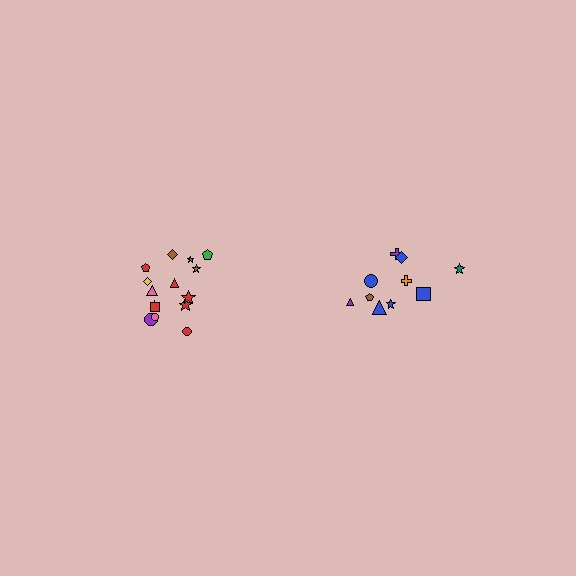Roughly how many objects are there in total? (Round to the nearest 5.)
Roughly 25 objects in total.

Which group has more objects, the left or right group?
The left group.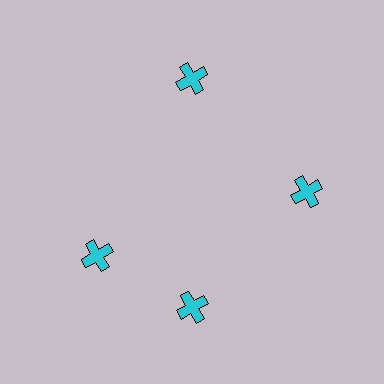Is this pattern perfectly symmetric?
No. The 4 cyan crosses are arranged in a ring, but one element near the 9 o'clock position is rotated out of alignment along the ring, breaking the 4-fold rotational symmetry.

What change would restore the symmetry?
The symmetry would be restored by rotating it back into even spacing with its neighbors so that all 4 crosses sit at equal angles and equal distance from the center.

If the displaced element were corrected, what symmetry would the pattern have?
It would have 4-fold rotational symmetry — the pattern would map onto itself every 90 degrees.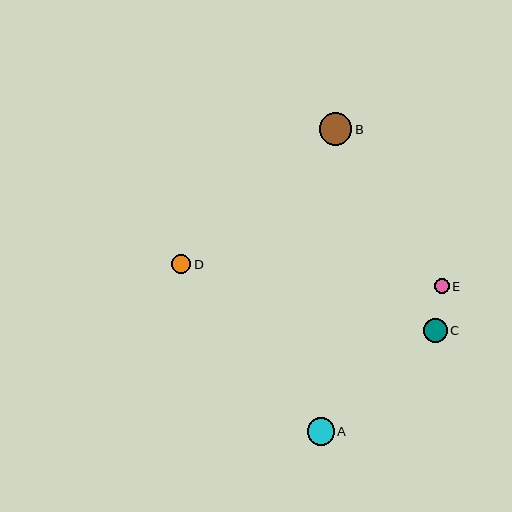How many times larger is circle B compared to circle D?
Circle B is approximately 1.7 times the size of circle D.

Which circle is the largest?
Circle B is the largest with a size of approximately 33 pixels.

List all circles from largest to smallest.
From largest to smallest: B, A, C, D, E.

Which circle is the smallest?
Circle E is the smallest with a size of approximately 15 pixels.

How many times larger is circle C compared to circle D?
Circle C is approximately 1.2 times the size of circle D.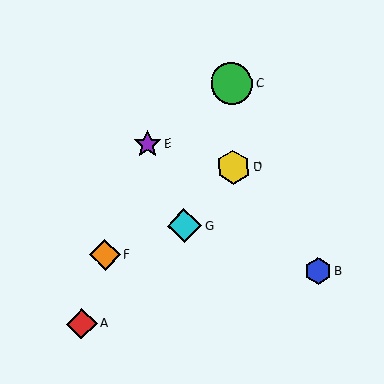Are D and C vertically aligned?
Yes, both are at x≈233.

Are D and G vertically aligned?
No, D is at x≈233 and G is at x≈184.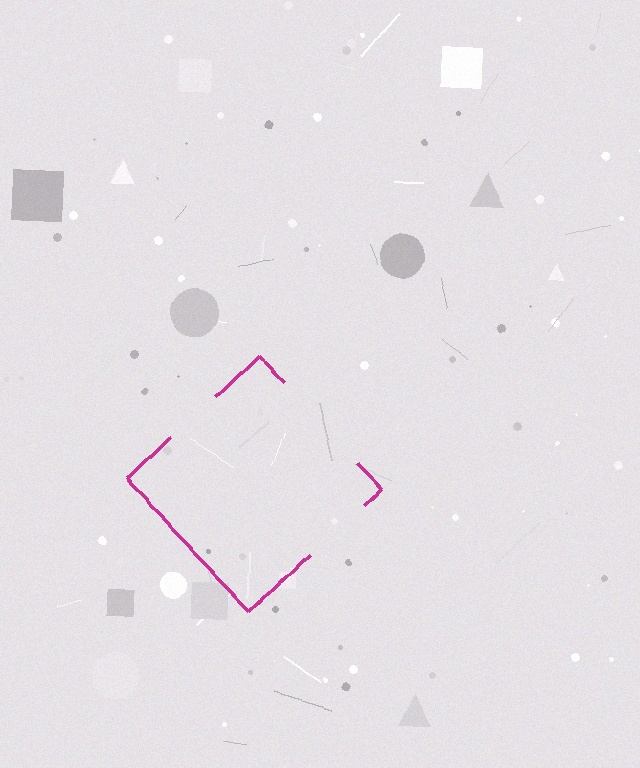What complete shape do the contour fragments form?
The contour fragments form a diamond.